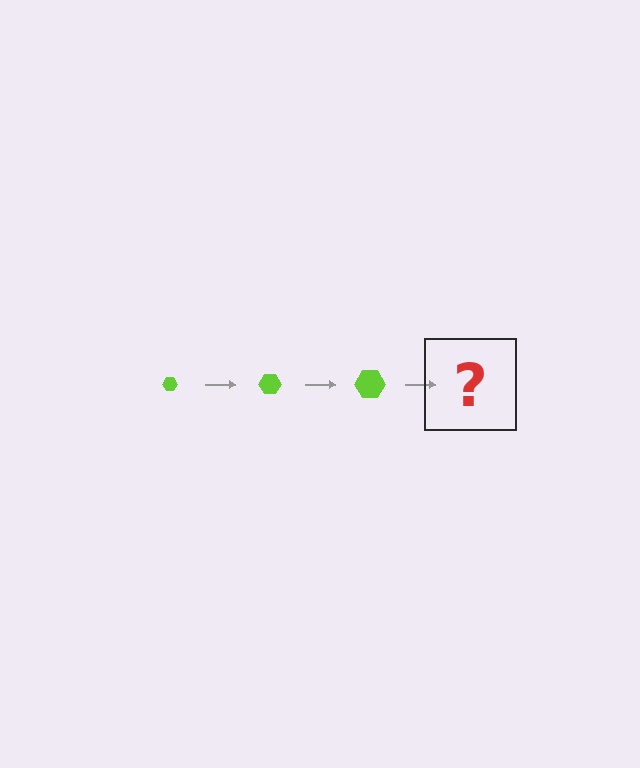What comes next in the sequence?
The next element should be a lime hexagon, larger than the previous one.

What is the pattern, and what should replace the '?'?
The pattern is that the hexagon gets progressively larger each step. The '?' should be a lime hexagon, larger than the previous one.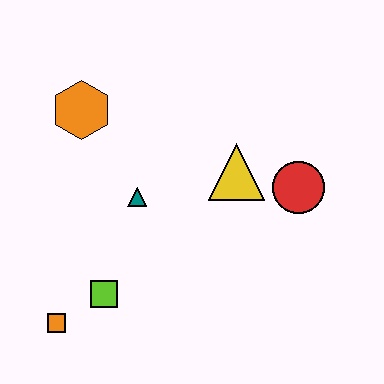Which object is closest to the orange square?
The lime square is closest to the orange square.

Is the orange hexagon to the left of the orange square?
No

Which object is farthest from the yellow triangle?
The orange square is farthest from the yellow triangle.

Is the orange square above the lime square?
No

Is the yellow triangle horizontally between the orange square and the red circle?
Yes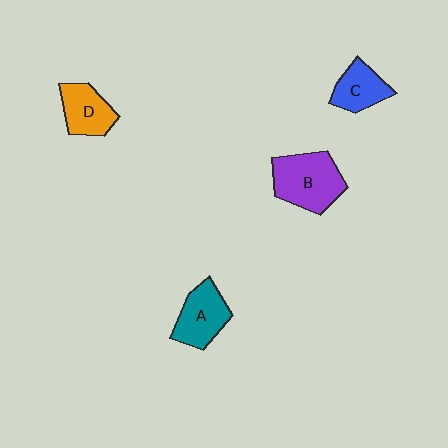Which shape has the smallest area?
Shape C (blue).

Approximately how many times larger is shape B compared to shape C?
Approximately 1.7 times.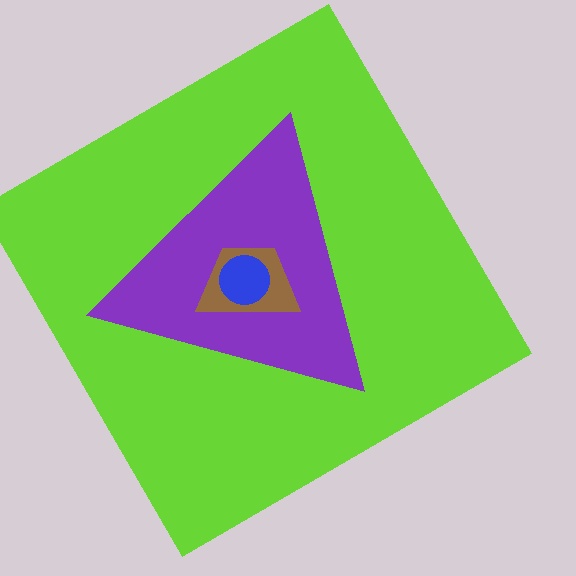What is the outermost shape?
The lime diamond.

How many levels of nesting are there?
4.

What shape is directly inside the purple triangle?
The brown trapezoid.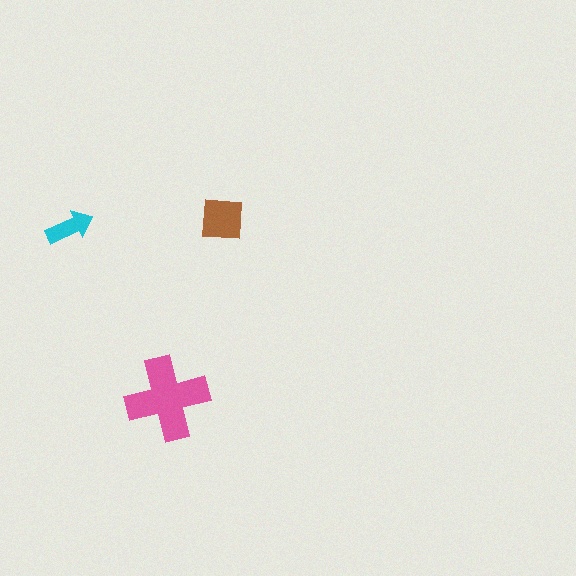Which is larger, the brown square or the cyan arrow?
The brown square.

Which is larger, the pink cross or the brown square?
The pink cross.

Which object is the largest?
The pink cross.